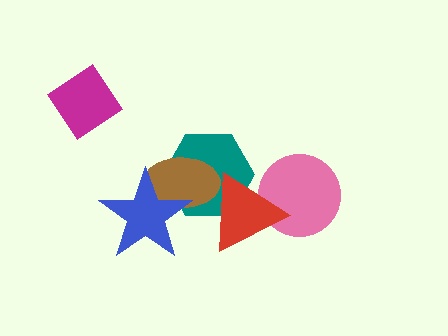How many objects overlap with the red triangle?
3 objects overlap with the red triangle.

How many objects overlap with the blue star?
2 objects overlap with the blue star.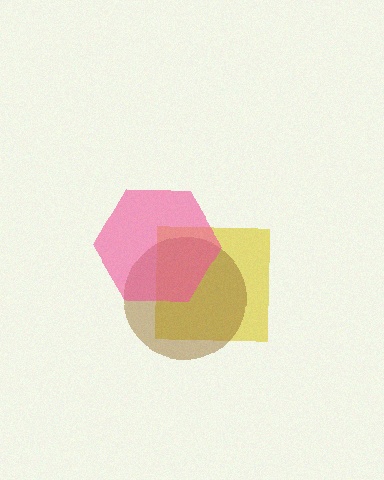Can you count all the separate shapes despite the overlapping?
Yes, there are 3 separate shapes.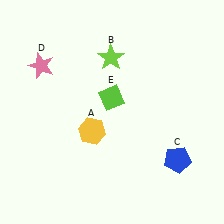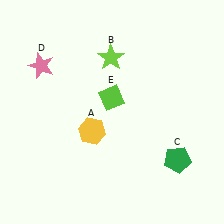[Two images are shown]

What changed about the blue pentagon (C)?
In Image 1, C is blue. In Image 2, it changed to green.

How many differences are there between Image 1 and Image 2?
There is 1 difference between the two images.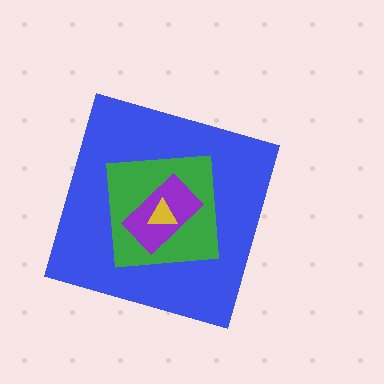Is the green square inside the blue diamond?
Yes.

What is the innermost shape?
The yellow triangle.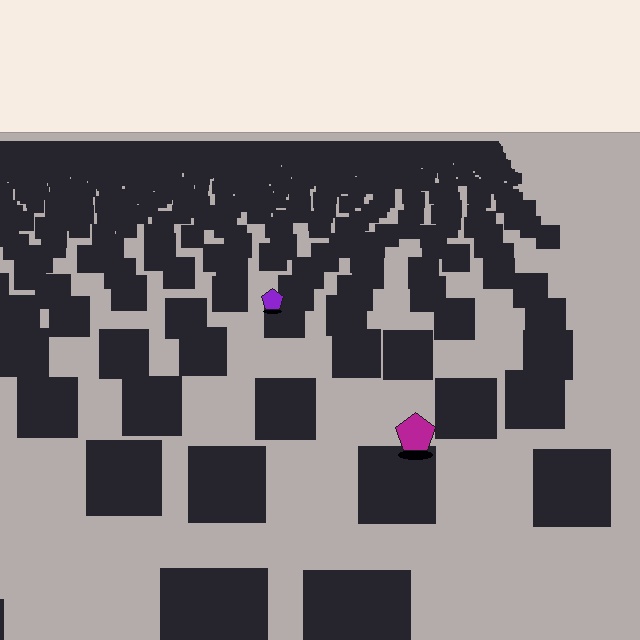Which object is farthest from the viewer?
The purple pentagon is farthest from the viewer. It appears smaller and the ground texture around it is denser.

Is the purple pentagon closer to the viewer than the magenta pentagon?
No. The magenta pentagon is closer — you can tell from the texture gradient: the ground texture is coarser near it.